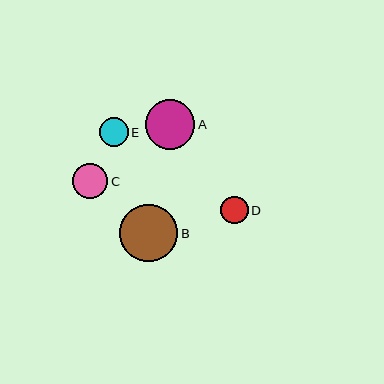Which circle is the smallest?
Circle D is the smallest with a size of approximately 28 pixels.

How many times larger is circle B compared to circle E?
Circle B is approximately 2.0 times the size of circle E.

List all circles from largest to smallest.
From largest to smallest: B, A, C, E, D.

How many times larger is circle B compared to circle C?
Circle B is approximately 1.7 times the size of circle C.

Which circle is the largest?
Circle B is the largest with a size of approximately 58 pixels.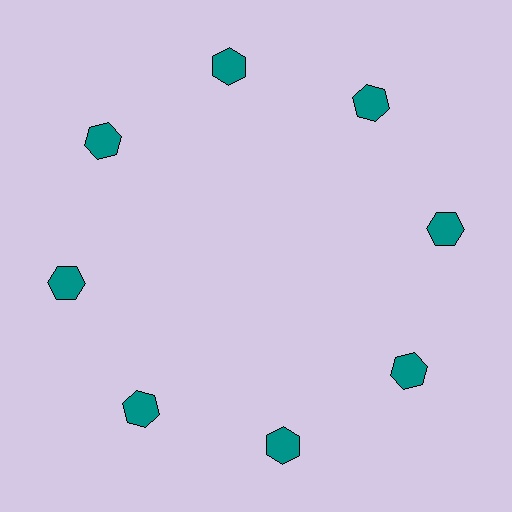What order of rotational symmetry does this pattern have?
This pattern has 8-fold rotational symmetry.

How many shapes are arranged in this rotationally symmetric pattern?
There are 8 shapes, arranged in 8 groups of 1.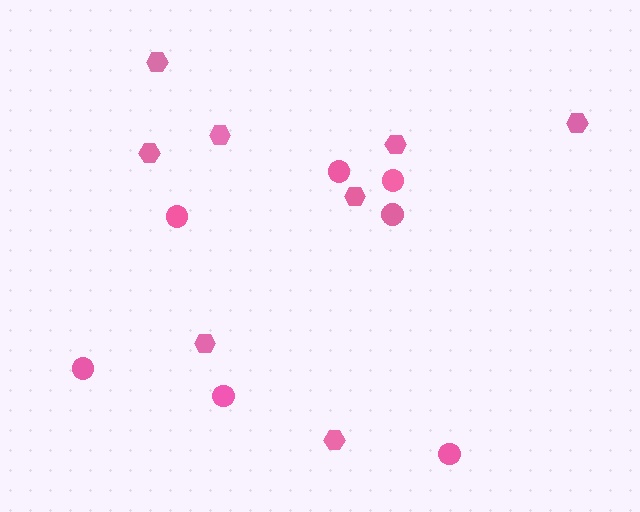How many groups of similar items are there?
There are 2 groups: one group of circles (7) and one group of hexagons (8).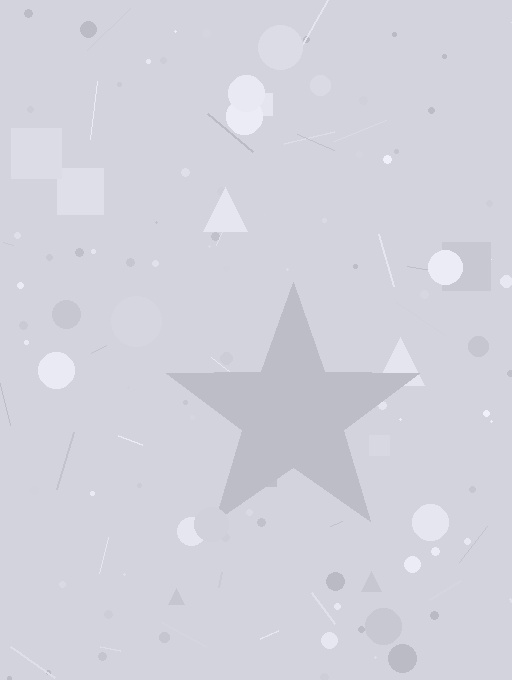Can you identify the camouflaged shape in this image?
The camouflaged shape is a star.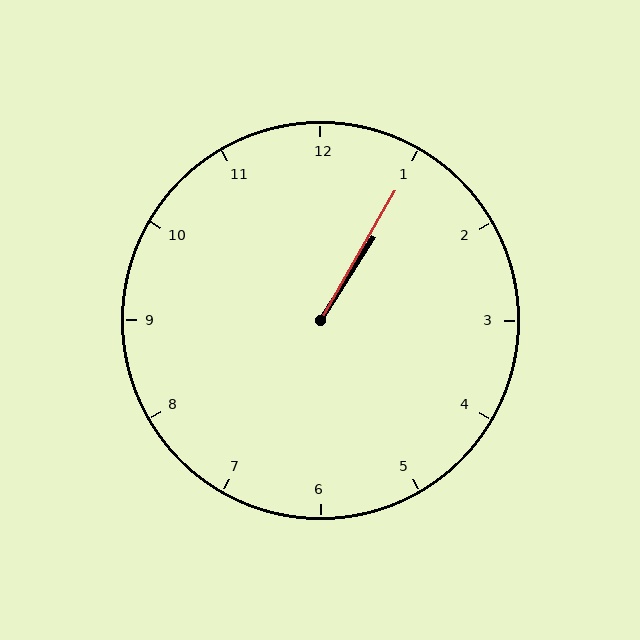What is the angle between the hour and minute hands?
Approximately 2 degrees.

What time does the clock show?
1:05.